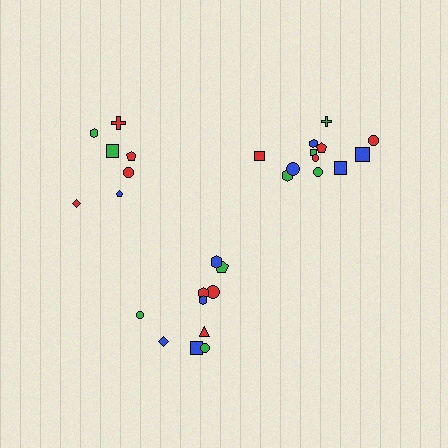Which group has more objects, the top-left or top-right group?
The top-right group.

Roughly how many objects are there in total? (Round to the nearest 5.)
Roughly 30 objects in total.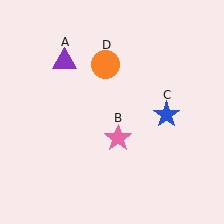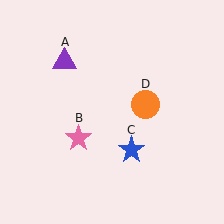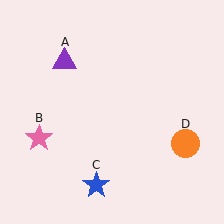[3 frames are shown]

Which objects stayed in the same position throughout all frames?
Purple triangle (object A) remained stationary.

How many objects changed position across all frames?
3 objects changed position: pink star (object B), blue star (object C), orange circle (object D).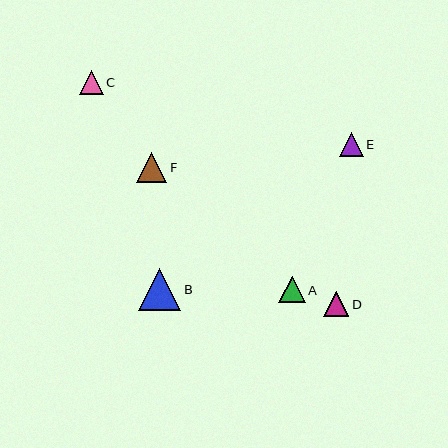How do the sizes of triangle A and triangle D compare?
Triangle A and triangle D are approximately the same size.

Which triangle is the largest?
Triangle B is the largest with a size of approximately 42 pixels.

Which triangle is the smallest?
Triangle E is the smallest with a size of approximately 24 pixels.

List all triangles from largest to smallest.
From largest to smallest: B, F, A, D, C, E.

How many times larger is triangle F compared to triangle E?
Triangle F is approximately 1.3 times the size of triangle E.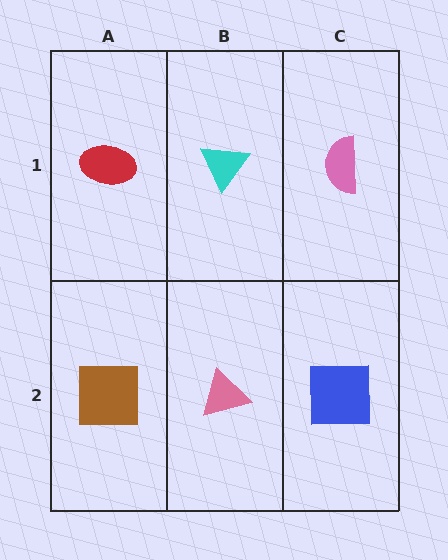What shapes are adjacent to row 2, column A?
A red ellipse (row 1, column A), a pink triangle (row 2, column B).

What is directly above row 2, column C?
A pink semicircle.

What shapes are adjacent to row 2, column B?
A cyan triangle (row 1, column B), a brown square (row 2, column A), a blue square (row 2, column C).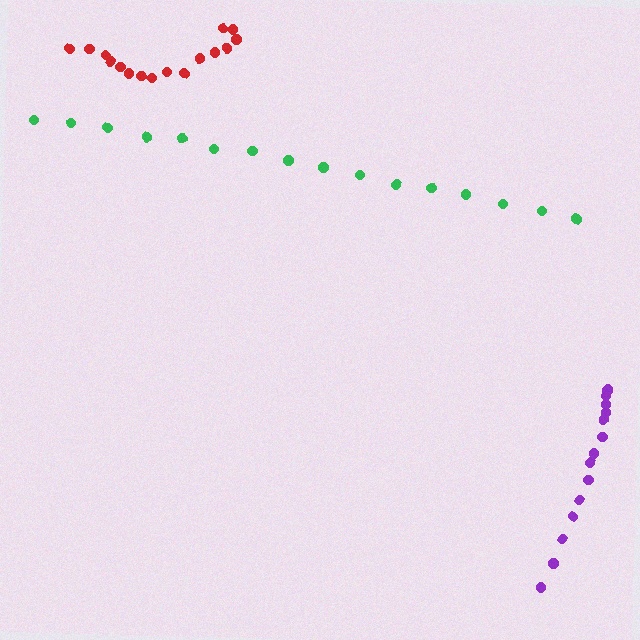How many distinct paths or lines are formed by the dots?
There are 3 distinct paths.